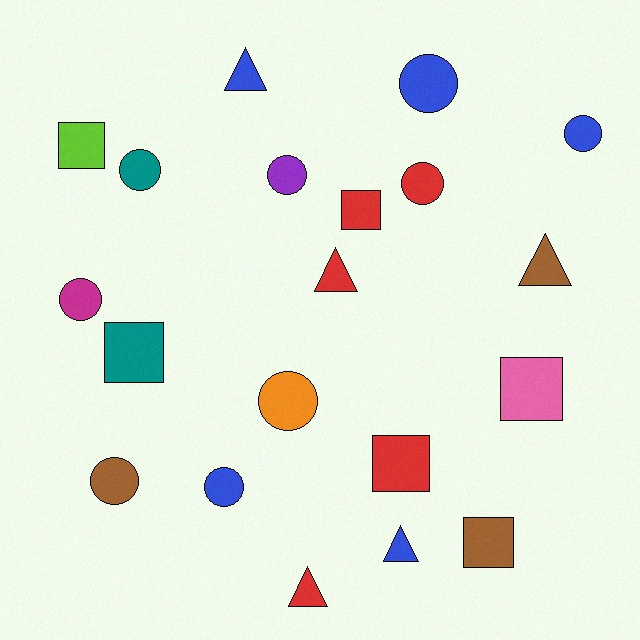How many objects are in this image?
There are 20 objects.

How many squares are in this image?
There are 6 squares.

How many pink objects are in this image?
There is 1 pink object.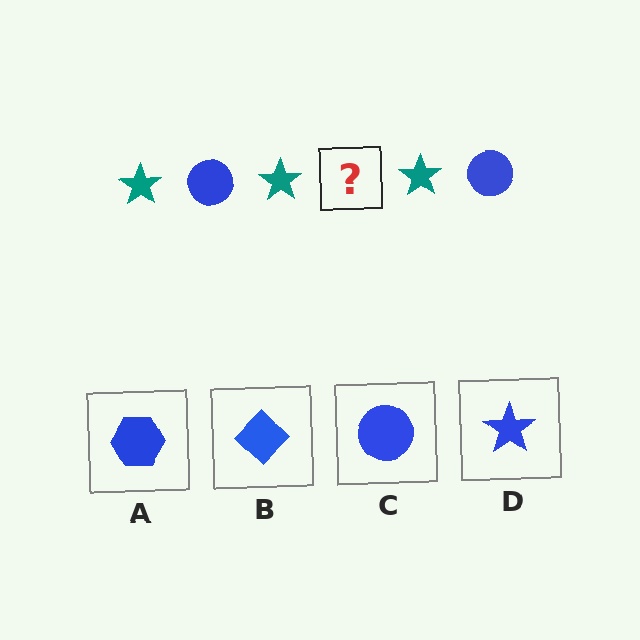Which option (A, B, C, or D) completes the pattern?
C.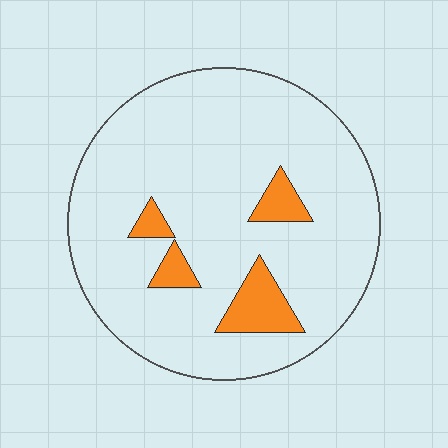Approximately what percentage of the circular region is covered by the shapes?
Approximately 10%.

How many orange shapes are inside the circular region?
4.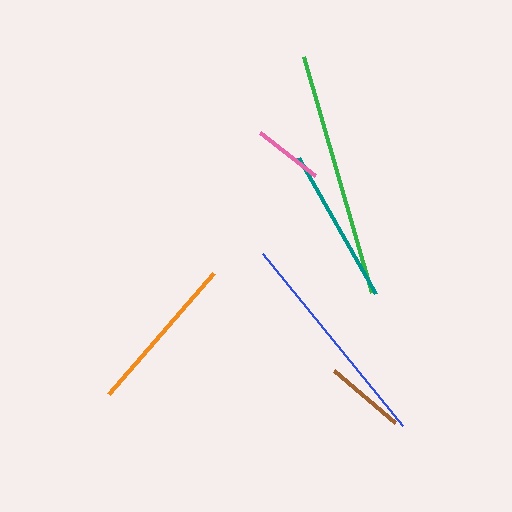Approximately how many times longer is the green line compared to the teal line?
The green line is approximately 1.6 times the length of the teal line.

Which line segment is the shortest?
The pink line is the shortest at approximately 70 pixels.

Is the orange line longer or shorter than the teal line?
The orange line is longer than the teal line.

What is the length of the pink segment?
The pink segment is approximately 70 pixels long.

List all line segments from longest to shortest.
From longest to shortest: green, blue, orange, teal, brown, pink.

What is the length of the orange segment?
The orange segment is approximately 160 pixels long.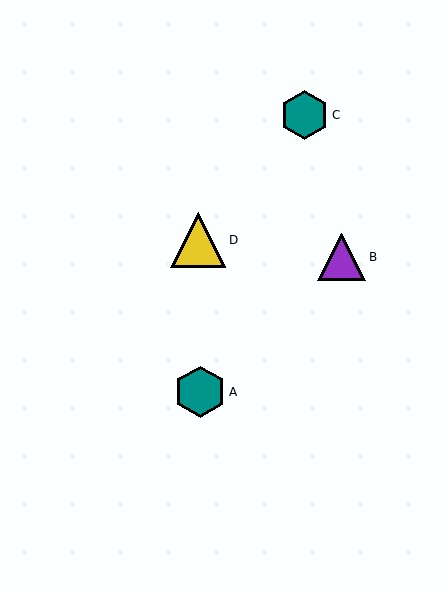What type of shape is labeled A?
Shape A is a teal hexagon.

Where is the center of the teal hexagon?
The center of the teal hexagon is at (304, 115).